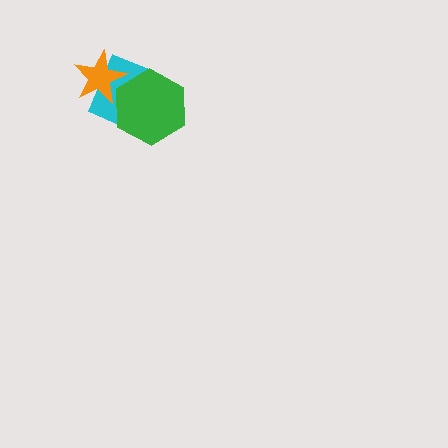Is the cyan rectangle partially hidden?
Yes, it is partially covered by another shape.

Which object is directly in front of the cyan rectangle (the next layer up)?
The orange star is directly in front of the cyan rectangle.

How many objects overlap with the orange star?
2 objects overlap with the orange star.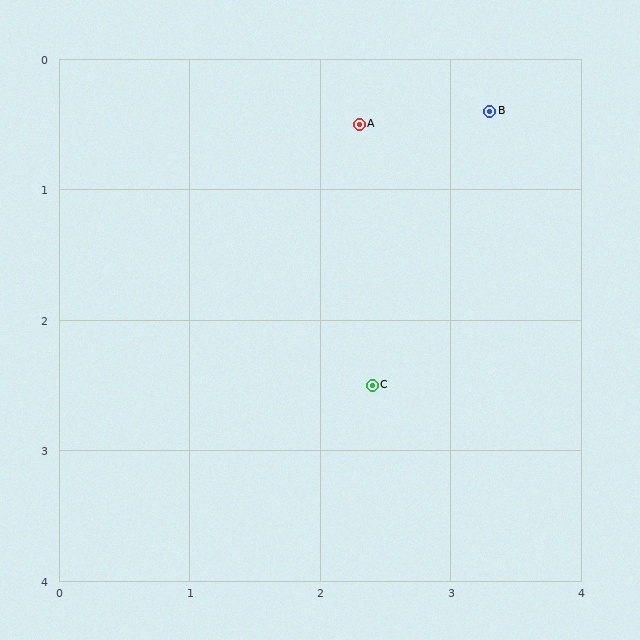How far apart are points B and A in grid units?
Points B and A are about 1.0 grid units apart.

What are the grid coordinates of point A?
Point A is at approximately (2.3, 0.5).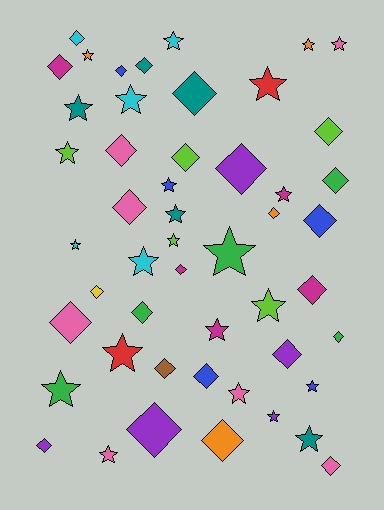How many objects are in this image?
There are 50 objects.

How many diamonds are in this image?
There are 26 diamonds.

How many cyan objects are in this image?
There are 5 cyan objects.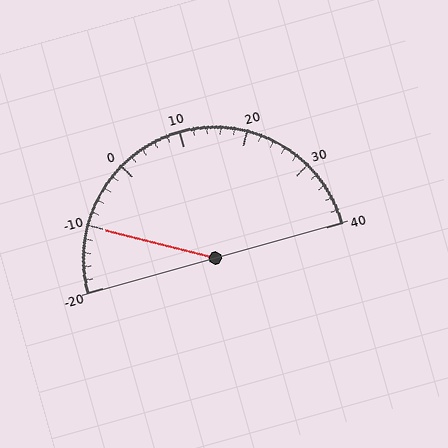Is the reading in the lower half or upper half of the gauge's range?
The reading is in the lower half of the range (-20 to 40).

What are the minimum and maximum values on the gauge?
The gauge ranges from -20 to 40.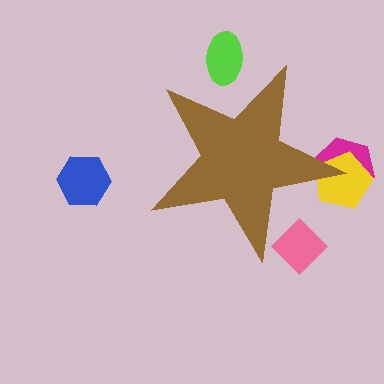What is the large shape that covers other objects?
A brown star.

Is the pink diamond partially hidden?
Yes, the pink diamond is partially hidden behind the brown star.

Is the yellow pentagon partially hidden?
Yes, the yellow pentagon is partially hidden behind the brown star.